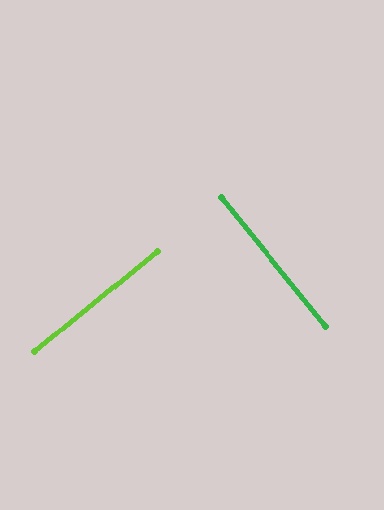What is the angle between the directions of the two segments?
Approximately 90 degrees.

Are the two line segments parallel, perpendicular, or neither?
Perpendicular — they meet at approximately 90°.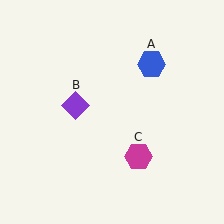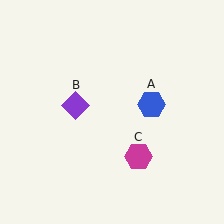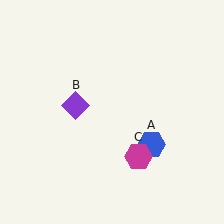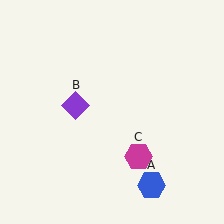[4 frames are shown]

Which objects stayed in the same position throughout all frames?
Purple diamond (object B) and magenta hexagon (object C) remained stationary.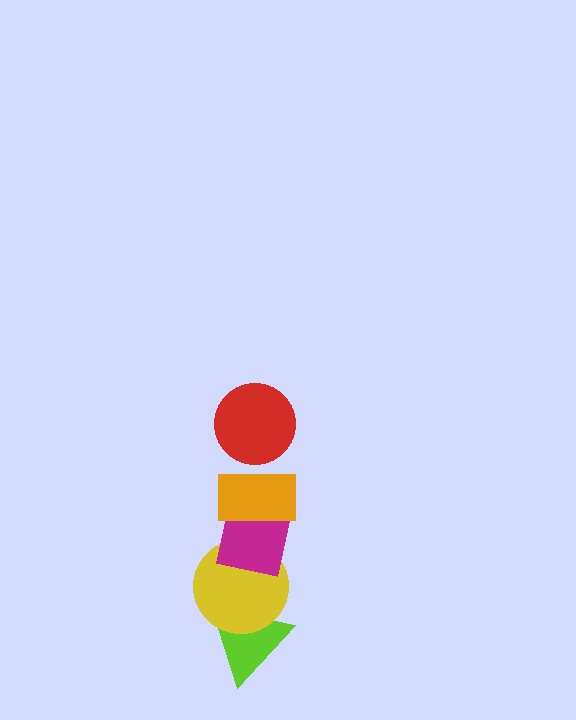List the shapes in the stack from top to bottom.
From top to bottom: the red circle, the orange rectangle, the magenta square, the yellow circle, the lime triangle.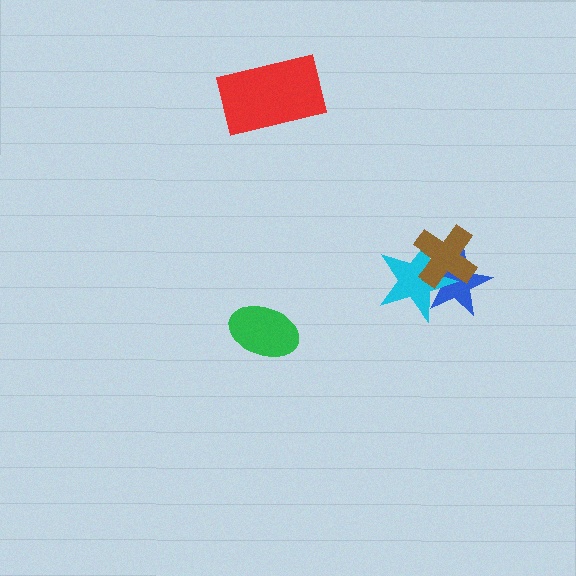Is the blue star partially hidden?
Yes, it is partially covered by another shape.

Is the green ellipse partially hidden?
No, no other shape covers it.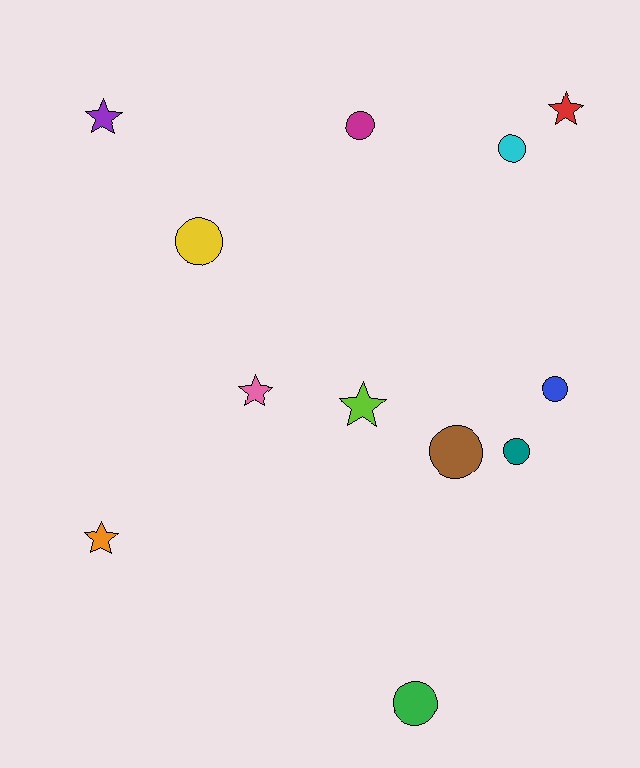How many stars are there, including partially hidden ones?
There are 5 stars.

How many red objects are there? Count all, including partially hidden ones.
There is 1 red object.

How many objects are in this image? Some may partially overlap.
There are 12 objects.